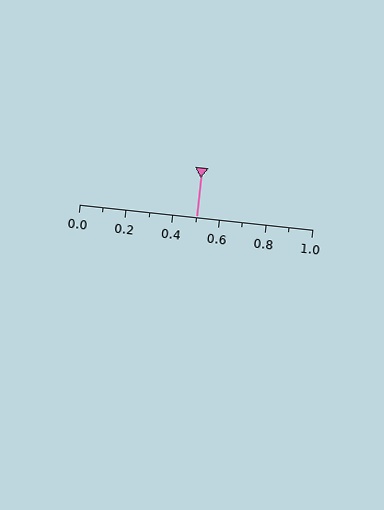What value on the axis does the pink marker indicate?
The marker indicates approximately 0.5.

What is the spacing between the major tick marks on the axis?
The major ticks are spaced 0.2 apart.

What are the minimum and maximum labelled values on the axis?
The axis runs from 0.0 to 1.0.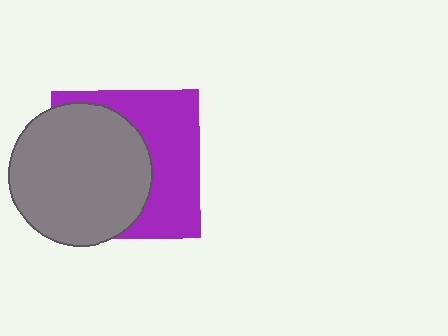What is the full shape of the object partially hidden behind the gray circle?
The partially hidden object is a purple square.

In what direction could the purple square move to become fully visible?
The purple square could move right. That would shift it out from behind the gray circle entirely.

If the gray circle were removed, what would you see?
You would see the complete purple square.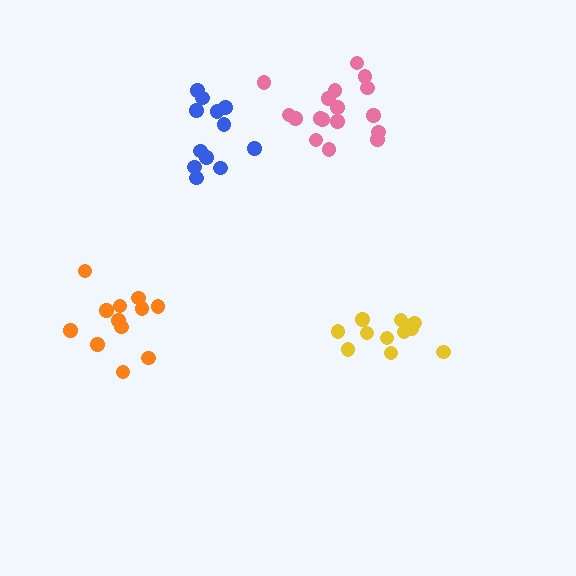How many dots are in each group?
Group 1: 11 dots, Group 2: 12 dots, Group 3: 17 dots, Group 4: 12 dots (52 total).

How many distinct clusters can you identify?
There are 4 distinct clusters.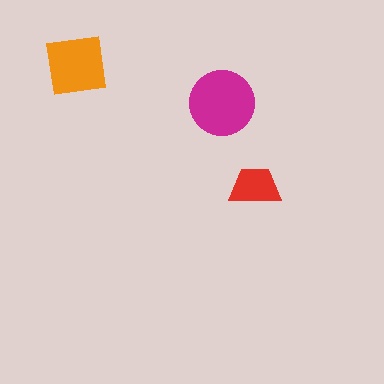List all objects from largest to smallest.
The magenta circle, the orange square, the red trapezoid.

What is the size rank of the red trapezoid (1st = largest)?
3rd.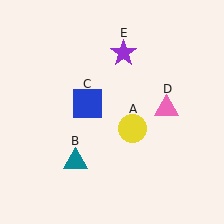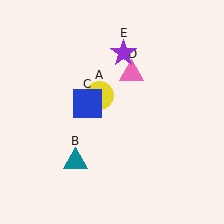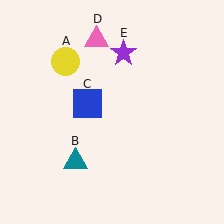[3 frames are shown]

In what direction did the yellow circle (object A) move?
The yellow circle (object A) moved up and to the left.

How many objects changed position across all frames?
2 objects changed position: yellow circle (object A), pink triangle (object D).